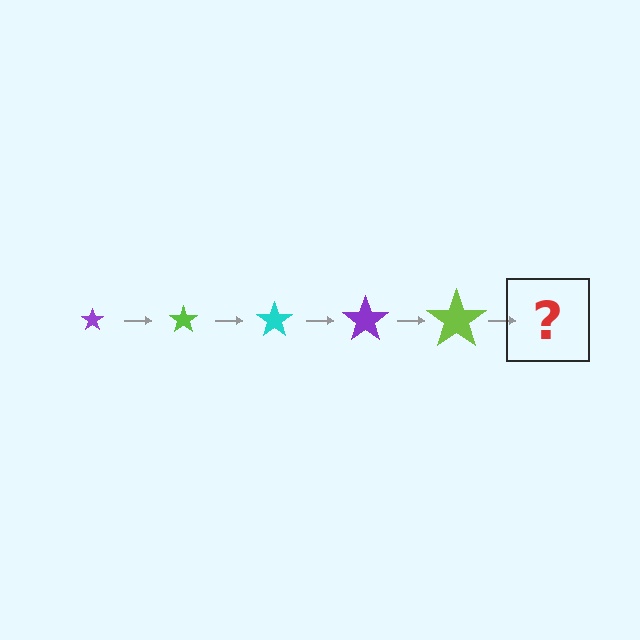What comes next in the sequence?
The next element should be a cyan star, larger than the previous one.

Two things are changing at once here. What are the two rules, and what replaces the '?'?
The two rules are that the star grows larger each step and the color cycles through purple, lime, and cyan. The '?' should be a cyan star, larger than the previous one.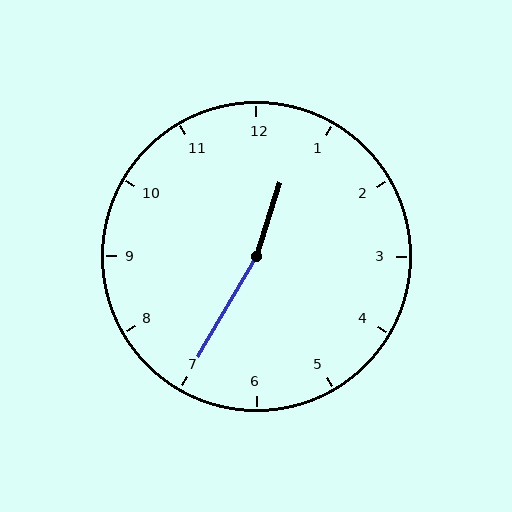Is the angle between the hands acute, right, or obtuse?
It is obtuse.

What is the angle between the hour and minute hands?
Approximately 168 degrees.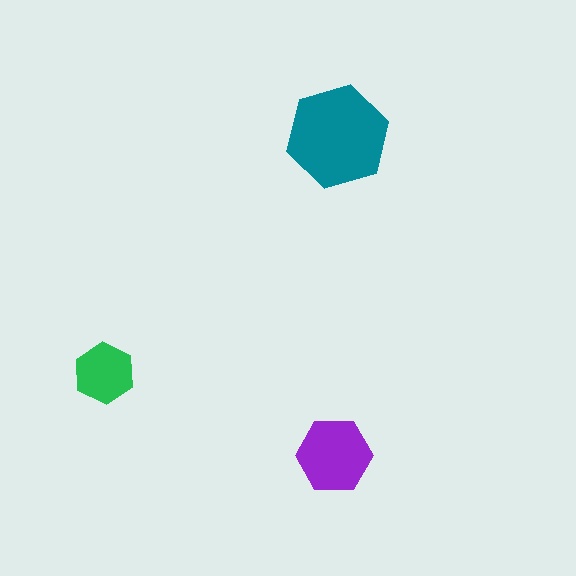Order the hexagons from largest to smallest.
the teal one, the purple one, the green one.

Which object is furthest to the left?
The green hexagon is leftmost.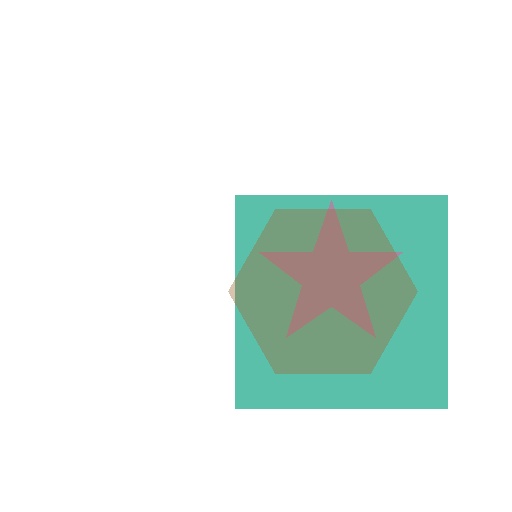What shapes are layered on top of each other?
The layered shapes are: a teal square, a pink star, a brown hexagon.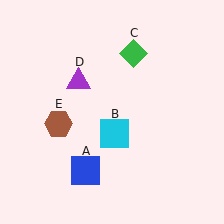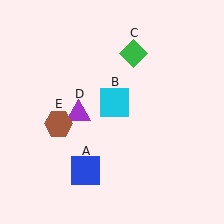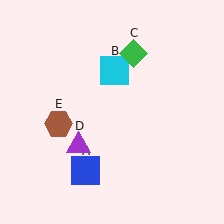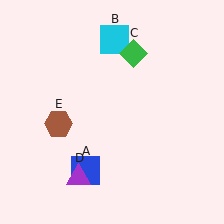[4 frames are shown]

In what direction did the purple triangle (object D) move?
The purple triangle (object D) moved down.